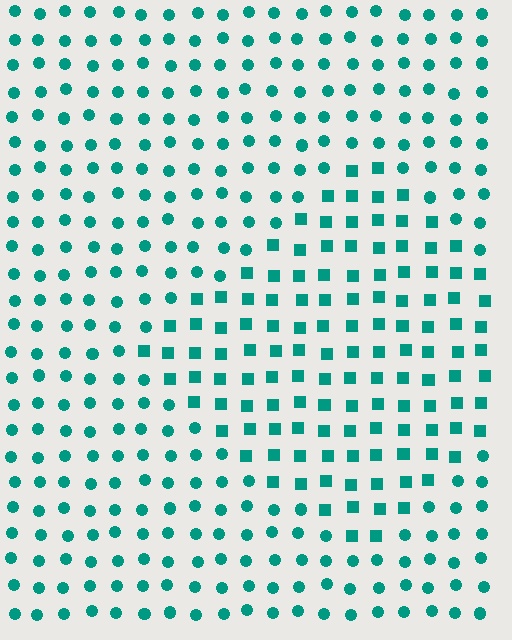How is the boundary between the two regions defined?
The boundary is defined by a change in element shape: squares inside vs. circles outside. All elements share the same color and spacing.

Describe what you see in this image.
The image is filled with small teal elements arranged in a uniform grid. A diamond-shaped region contains squares, while the surrounding area contains circles. The boundary is defined purely by the change in element shape.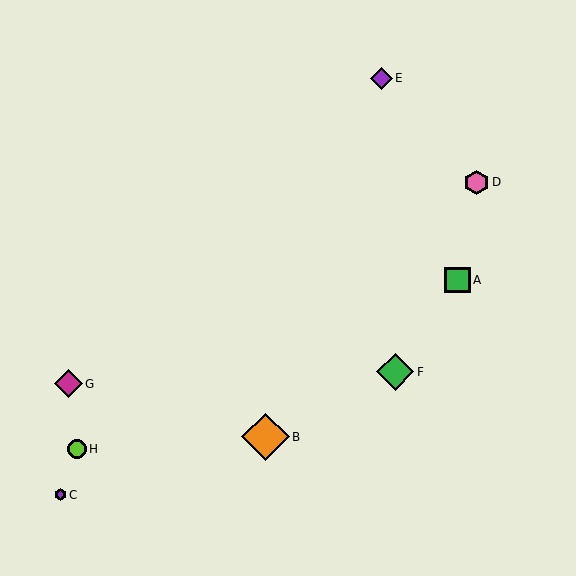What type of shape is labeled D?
Shape D is a pink hexagon.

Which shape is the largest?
The orange diamond (labeled B) is the largest.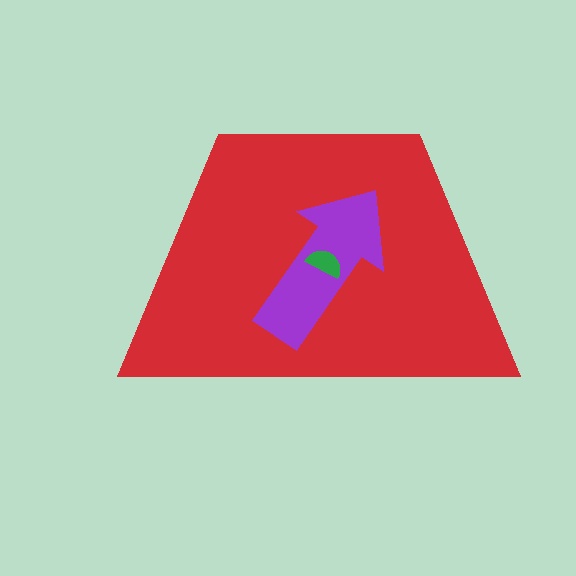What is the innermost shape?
The green semicircle.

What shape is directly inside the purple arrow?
The green semicircle.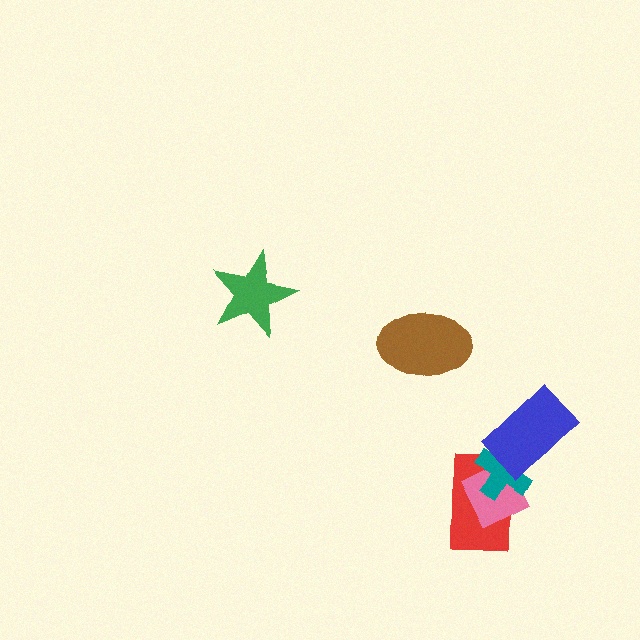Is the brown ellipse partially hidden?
No, no other shape covers it.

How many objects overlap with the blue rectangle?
1 object overlaps with the blue rectangle.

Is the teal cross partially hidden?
Yes, it is partially covered by another shape.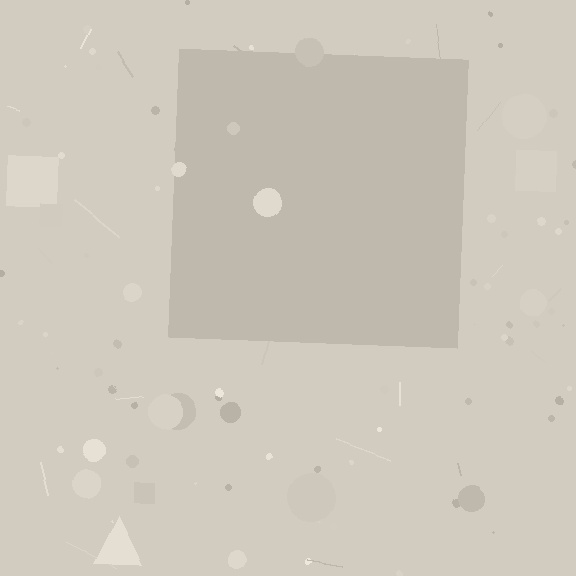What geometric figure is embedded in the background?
A square is embedded in the background.